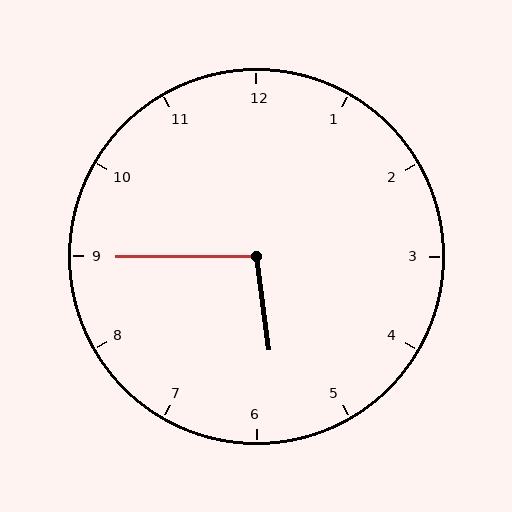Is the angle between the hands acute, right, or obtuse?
It is obtuse.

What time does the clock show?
5:45.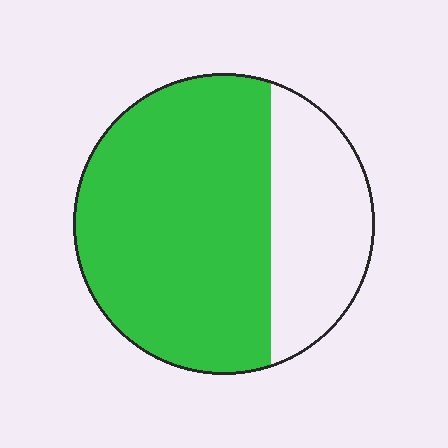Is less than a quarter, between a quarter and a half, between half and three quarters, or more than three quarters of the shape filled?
Between half and three quarters.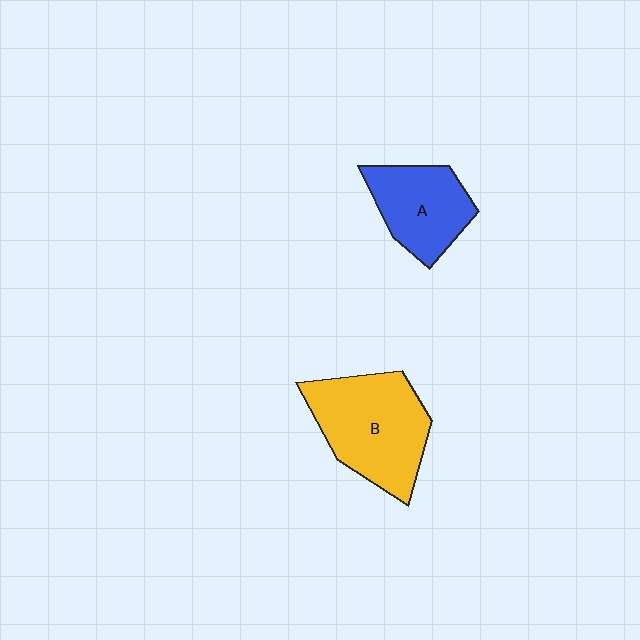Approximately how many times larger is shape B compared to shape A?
Approximately 1.5 times.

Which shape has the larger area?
Shape B (yellow).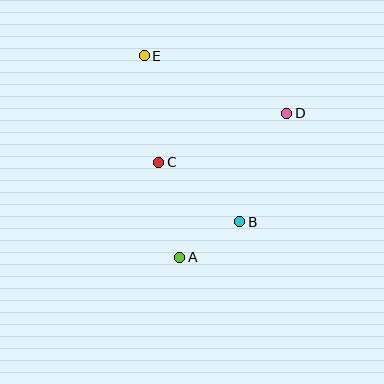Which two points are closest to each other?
Points A and B are closest to each other.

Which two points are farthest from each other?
Points A and E are farthest from each other.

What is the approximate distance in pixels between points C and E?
The distance between C and E is approximately 107 pixels.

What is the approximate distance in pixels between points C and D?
The distance between C and D is approximately 137 pixels.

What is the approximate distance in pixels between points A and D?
The distance between A and D is approximately 179 pixels.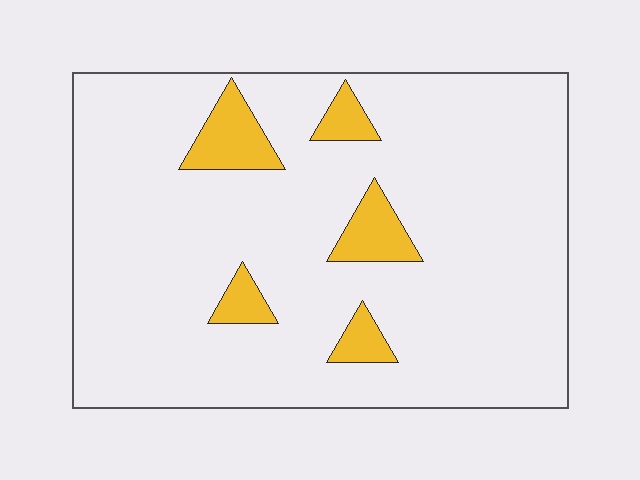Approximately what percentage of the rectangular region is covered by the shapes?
Approximately 10%.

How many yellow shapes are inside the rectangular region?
5.